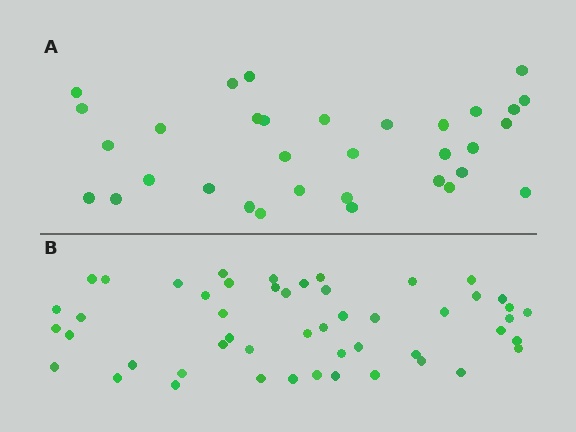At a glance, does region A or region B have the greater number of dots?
Region B (the bottom region) has more dots.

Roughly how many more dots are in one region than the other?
Region B has approximately 15 more dots than region A.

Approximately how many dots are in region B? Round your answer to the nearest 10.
About 50 dots.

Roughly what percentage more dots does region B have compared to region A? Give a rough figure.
About 50% more.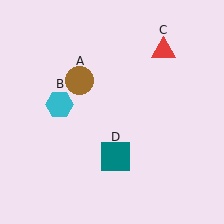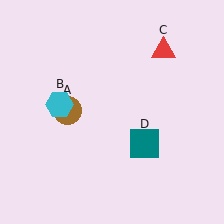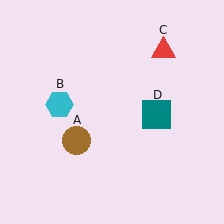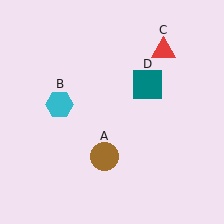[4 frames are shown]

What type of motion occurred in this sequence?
The brown circle (object A), teal square (object D) rotated counterclockwise around the center of the scene.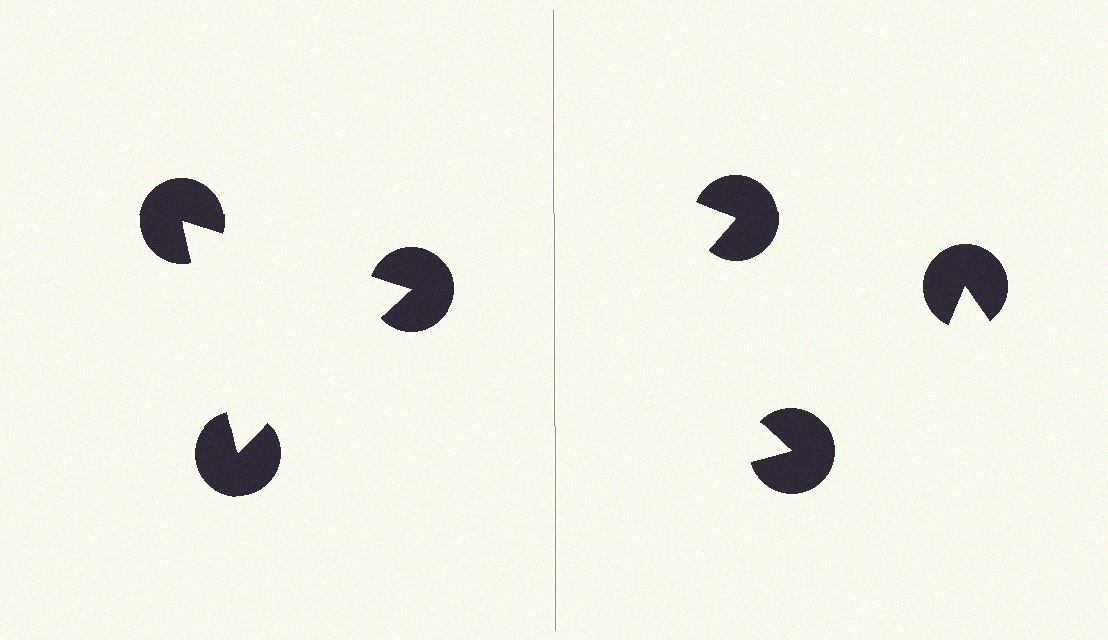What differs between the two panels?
The pac-man discs are positioned identically on both sides; only the wedge orientations differ. On the left they align to a triangle; on the right they are misaligned.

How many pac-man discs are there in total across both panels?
6 — 3 on each side.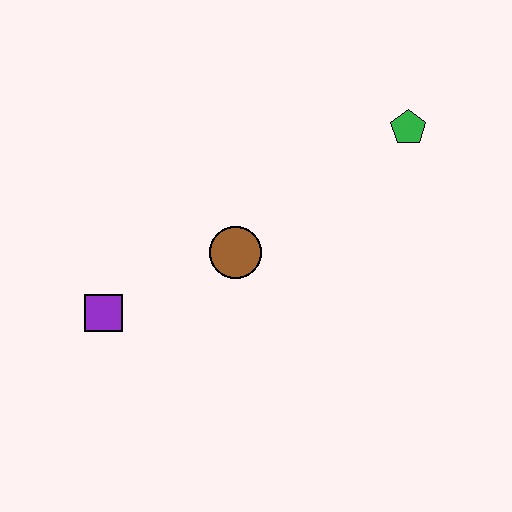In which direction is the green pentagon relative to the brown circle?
The green pentagon is to the right of the brown circle.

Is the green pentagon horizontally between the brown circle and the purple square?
No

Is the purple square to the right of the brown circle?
No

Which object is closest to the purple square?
The brown circle is closest to the purple square.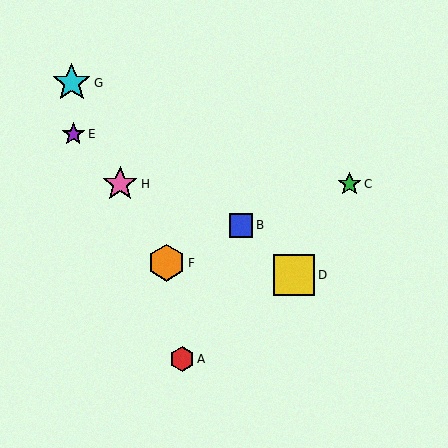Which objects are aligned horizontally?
Objects C, H are aligned horizontally.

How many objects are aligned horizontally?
2 objects (C, H) are aligned horizontally.